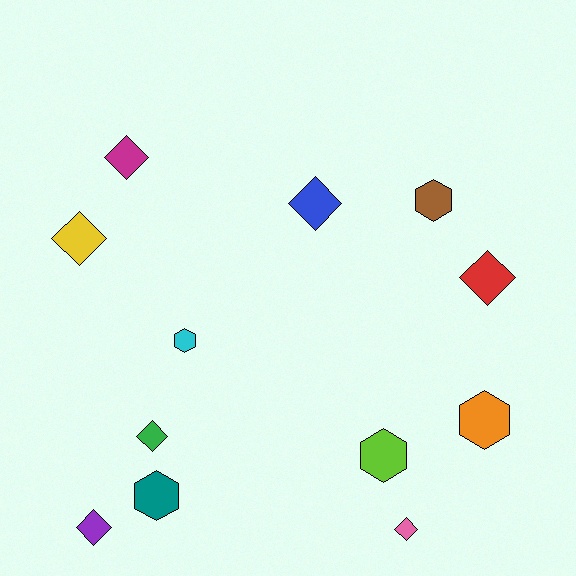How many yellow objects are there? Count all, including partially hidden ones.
There is 1 yellow object.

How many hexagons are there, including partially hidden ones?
There are 5 hexagons.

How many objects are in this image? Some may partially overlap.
There are 12 objects.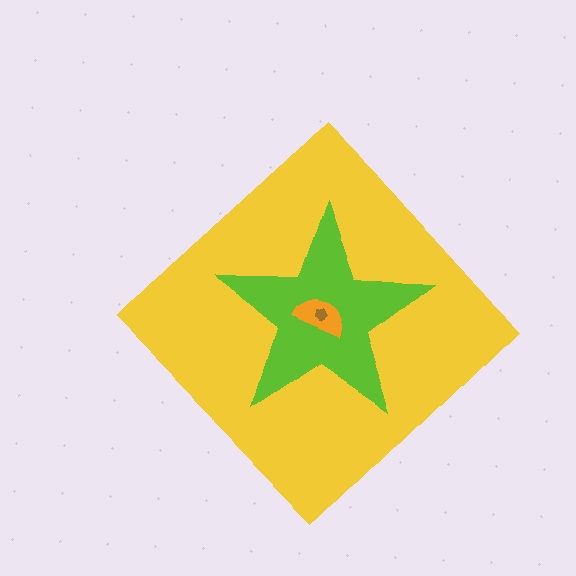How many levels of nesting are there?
4.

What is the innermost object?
The brown pentagon.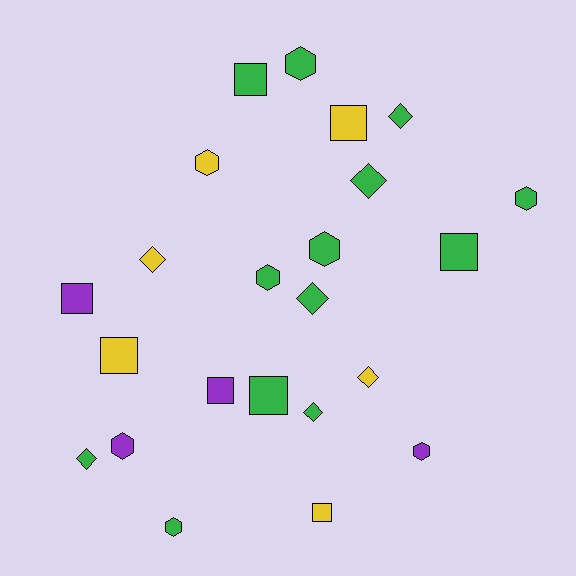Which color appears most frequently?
Green, with 13 objects.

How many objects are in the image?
There are 23 objects.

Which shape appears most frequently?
Hexagon, with 8 objects.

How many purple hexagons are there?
There are 2 purple hexagons.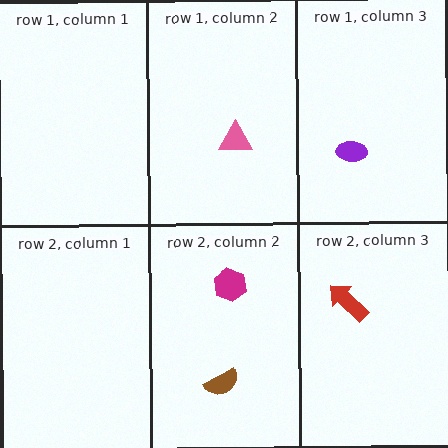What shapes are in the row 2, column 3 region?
The red arrow.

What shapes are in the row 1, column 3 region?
The purple ellipse.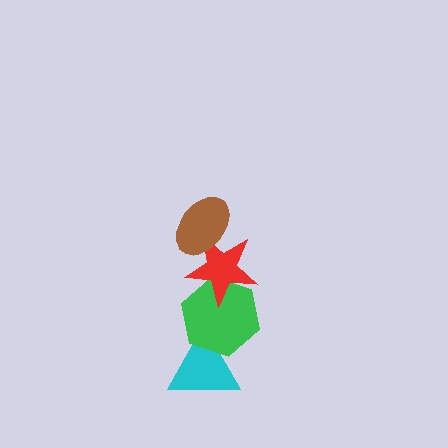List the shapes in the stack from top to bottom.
From top to bottom: the brown ellipse, the red star, the green hexagon, the cyan triangle.